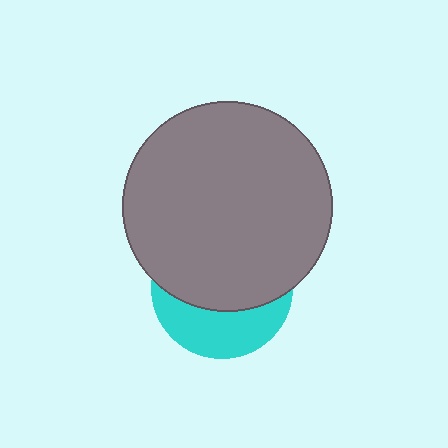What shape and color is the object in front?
The object in front is a gray circle.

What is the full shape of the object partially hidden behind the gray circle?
The partially hidden object is a cyan circle.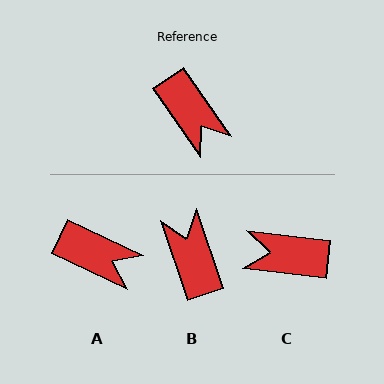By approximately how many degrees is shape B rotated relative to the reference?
Approximately 164 degrees counter-clockwise.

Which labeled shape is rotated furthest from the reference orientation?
B, about 164 degrees away.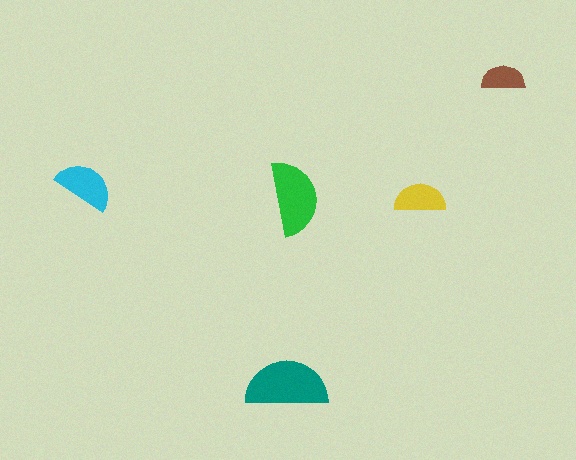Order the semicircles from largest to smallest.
the teal one, the green one, the cyan one, the yellow one, the brown one.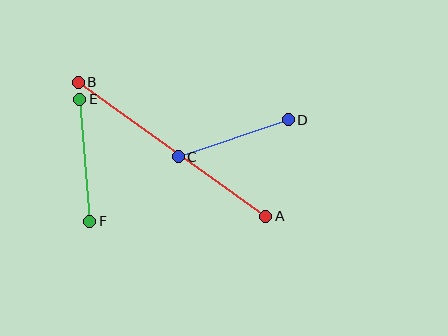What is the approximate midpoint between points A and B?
The midpoint is at approximately (172, 149) pixels.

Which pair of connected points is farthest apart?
Points A and B are farthest apart.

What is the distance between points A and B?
The distance is approximately 230 pixels.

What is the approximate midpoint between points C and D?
The midpoint is at approximately (233, 138) pixels.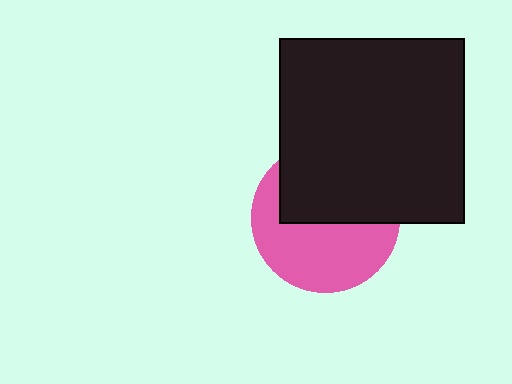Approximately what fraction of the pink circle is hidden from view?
Roughly 47% of the pink circle is hidden behind the black square.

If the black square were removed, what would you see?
You would see the complete pink circle.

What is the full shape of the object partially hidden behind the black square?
The partially hidden object is a pink circle.